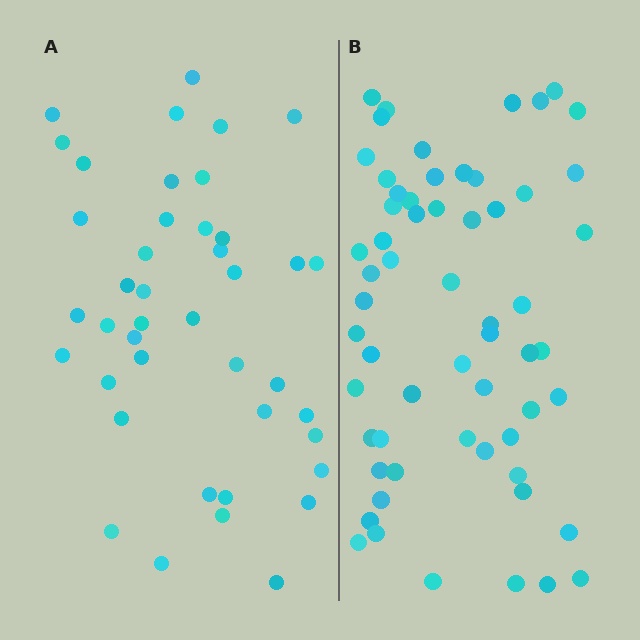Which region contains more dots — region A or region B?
Region B (the right region) has more dots.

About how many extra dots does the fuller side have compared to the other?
Region B has approximately 20 more dots than region A.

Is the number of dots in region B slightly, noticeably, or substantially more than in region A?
Region B has noticeably more, but not dramatically so. The ratio is roughly 1.4 to 1.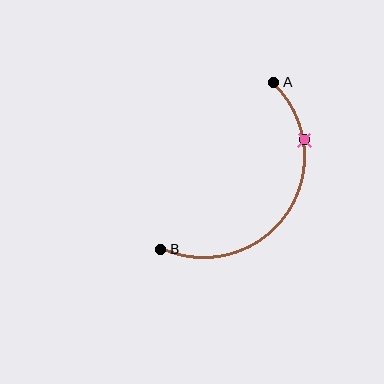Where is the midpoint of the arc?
The arc midpoint is the point on the curve farthest from the straight line joining A and B. It sits below and to the right of that line.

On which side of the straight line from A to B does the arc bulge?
The arc bulges below and to the right of the straight line connecting A and B.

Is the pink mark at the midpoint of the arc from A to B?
No. The pink mark lies on the arc but is closer to endpoint A. The arc midpoint would be at the point on the curve equidistant along the arc from both A and B.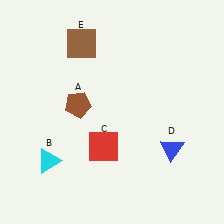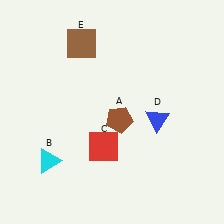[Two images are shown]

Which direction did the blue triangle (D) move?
The blue triangle (D) moved up.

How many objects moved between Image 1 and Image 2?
2 objects moved between the two images.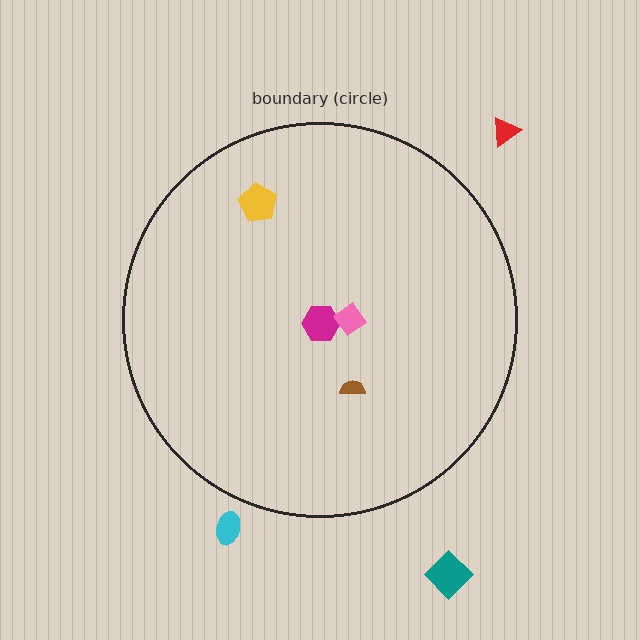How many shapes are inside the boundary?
4 inside, 3 outside.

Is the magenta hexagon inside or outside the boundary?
Inside.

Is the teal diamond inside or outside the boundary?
Outside.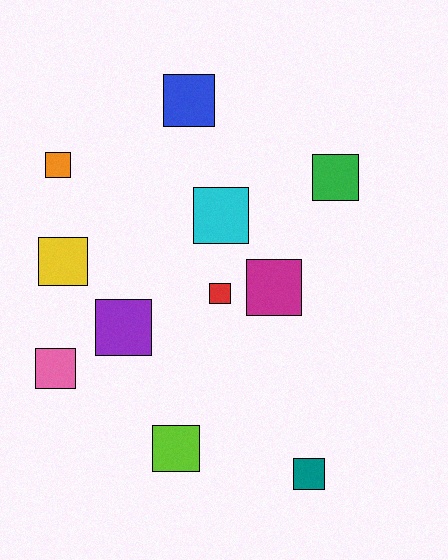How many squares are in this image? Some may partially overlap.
There are 11 squares.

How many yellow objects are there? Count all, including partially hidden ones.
There is 1 yellow object.